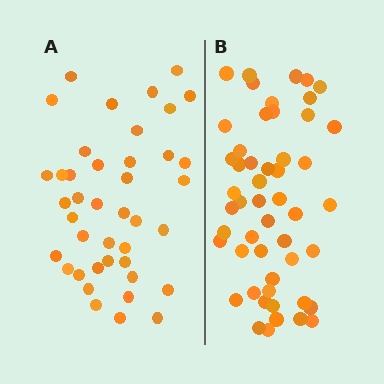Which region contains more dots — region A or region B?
Region B (the right region) has more dots.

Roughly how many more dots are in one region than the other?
Region B has roughly 10 or so more dots than region A.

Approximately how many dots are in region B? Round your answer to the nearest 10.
About 50 dots. (The exact count is 51, which rounds to 50.)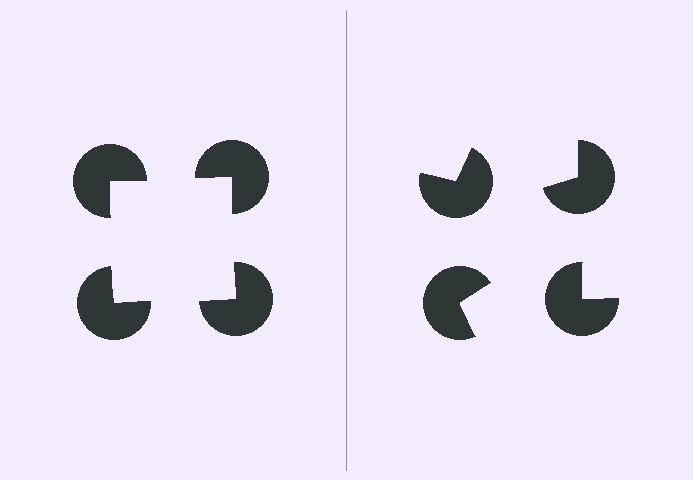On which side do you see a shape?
An illusory square appears on the left side. On the right side the wedge cuts are rotated, so no coherent shape forms.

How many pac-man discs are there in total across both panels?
8 — 4 on each side.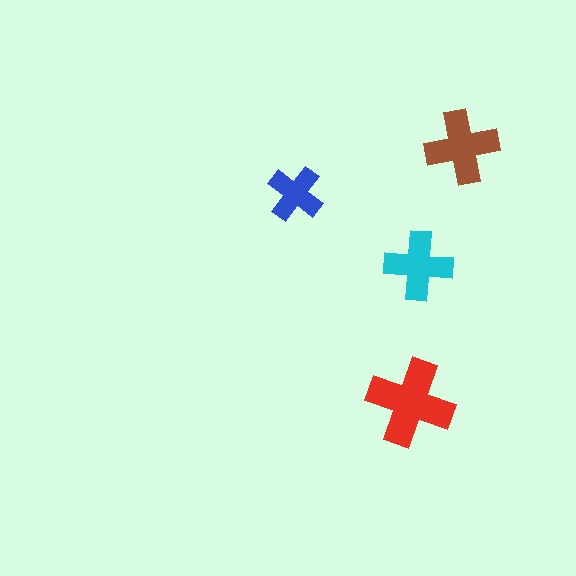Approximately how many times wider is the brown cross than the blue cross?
About 1.5 times wider.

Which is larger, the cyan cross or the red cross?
The red one.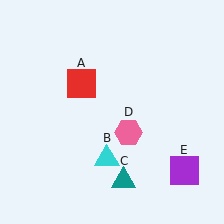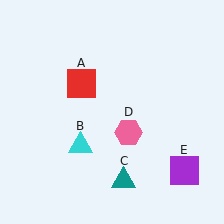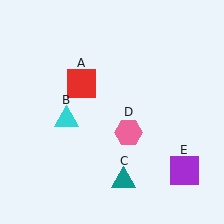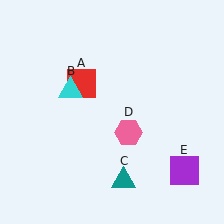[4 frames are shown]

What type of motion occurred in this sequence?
The cyan triangle (object B) rotated clockwise around the center of the scene.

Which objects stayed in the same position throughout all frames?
Red square (object A) and teal triangle (object C) and pink hexagon (object D) and purple square (object E) remained stationary.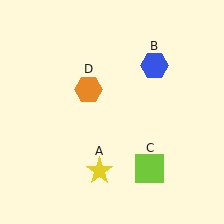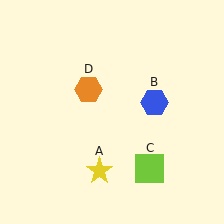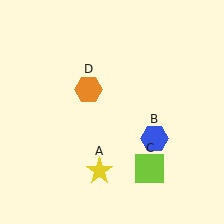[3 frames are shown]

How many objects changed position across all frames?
1 object changed position: blue hexagon (object B).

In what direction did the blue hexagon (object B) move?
The blue hexagon (object B) moved down.